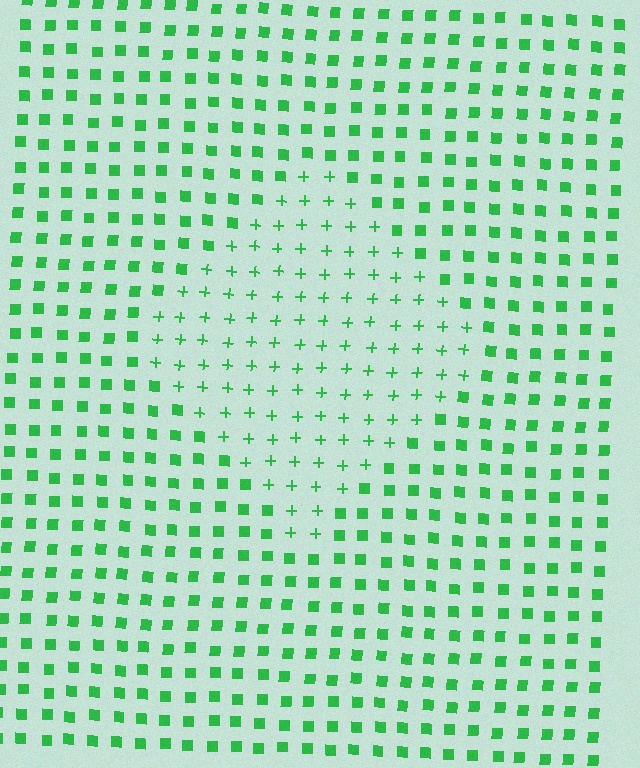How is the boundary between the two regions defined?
The boundary is defined by a change in element shape: plus signs inside vs. squares outside. All elements share the same color and spacing.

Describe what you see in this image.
The image is filled with small green elements arranged in a uniform grid. A diamond-shaped region contains plus signs, while the surrounding area contains squares. The boundary is defined purely by the change in element shape.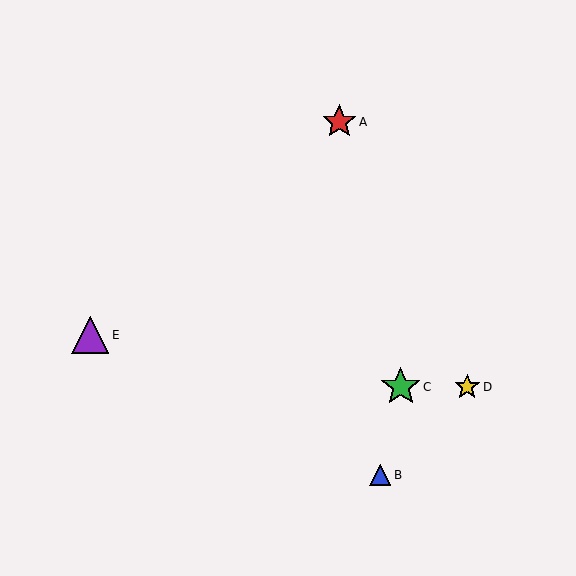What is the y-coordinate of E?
Object E is at y≈335.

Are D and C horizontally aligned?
Yes, both are at y≈387.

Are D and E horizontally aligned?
No, D is at y≈387 and E is at y≈335.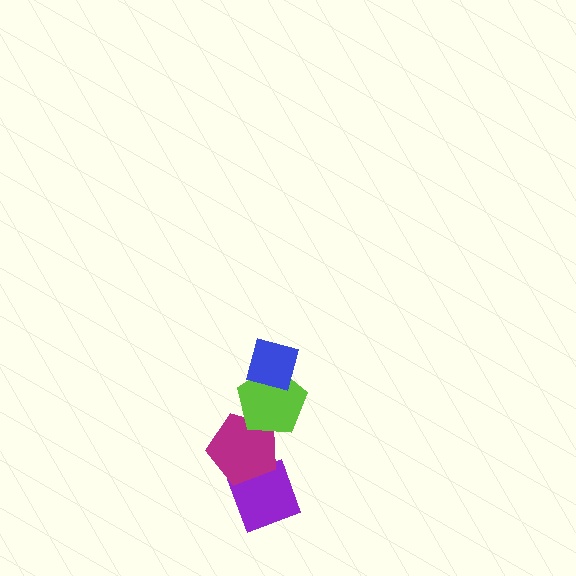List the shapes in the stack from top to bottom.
From top to bottom: the blue diamond, the lime pentagon, the magenta pentagon, the purple diamond.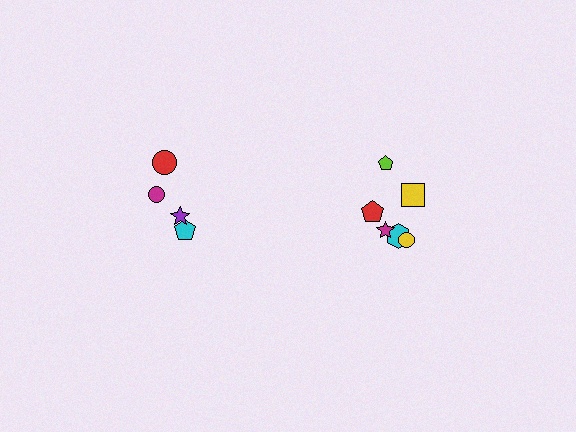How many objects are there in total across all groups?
There are 10 objects.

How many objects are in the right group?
There are 6 objects.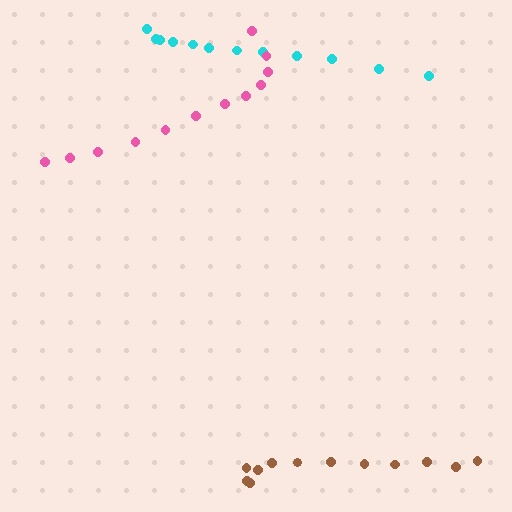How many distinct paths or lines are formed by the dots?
There are 3 distinct paths.